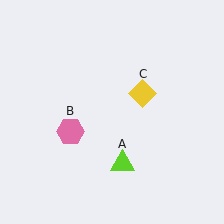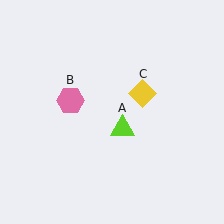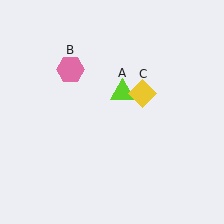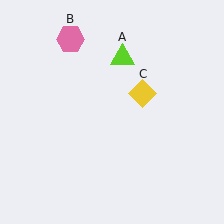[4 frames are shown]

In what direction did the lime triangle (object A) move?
The lime triangle (object A) moved up.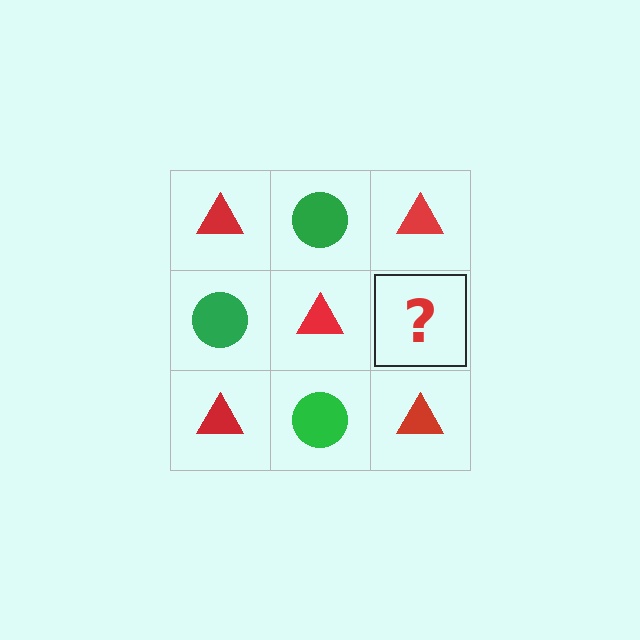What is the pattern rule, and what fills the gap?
The rule is that it alternates red triangle and green circle in a checkerboard pattern. The gap should be filled with a green circle.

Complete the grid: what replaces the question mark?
The question mark should be replaced with a green circle.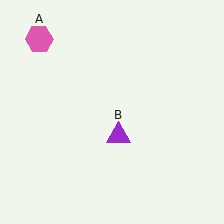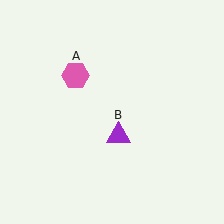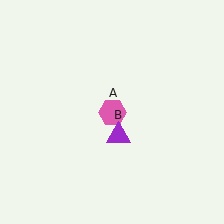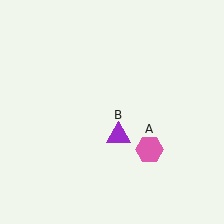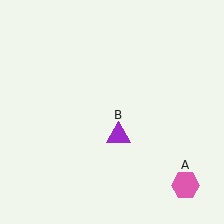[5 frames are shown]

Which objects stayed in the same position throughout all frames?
Purple triangle (object B) remained stationary.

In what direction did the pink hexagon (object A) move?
The pink hexagon (object A) moved down and to the right.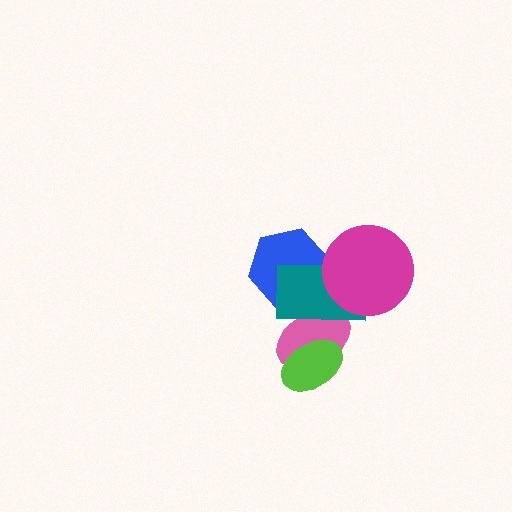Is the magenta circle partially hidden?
No, no other shape covers it.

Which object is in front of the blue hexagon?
The teal rectangle is in front of the blue hexagon.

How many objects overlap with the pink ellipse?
2 objects overlap with the pink ellipse.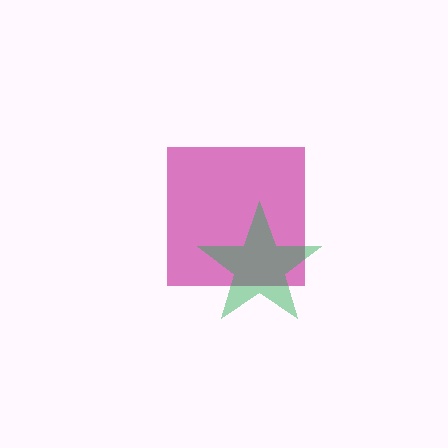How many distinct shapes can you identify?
There are 2 distinct shapes: a magenta square, a green star.